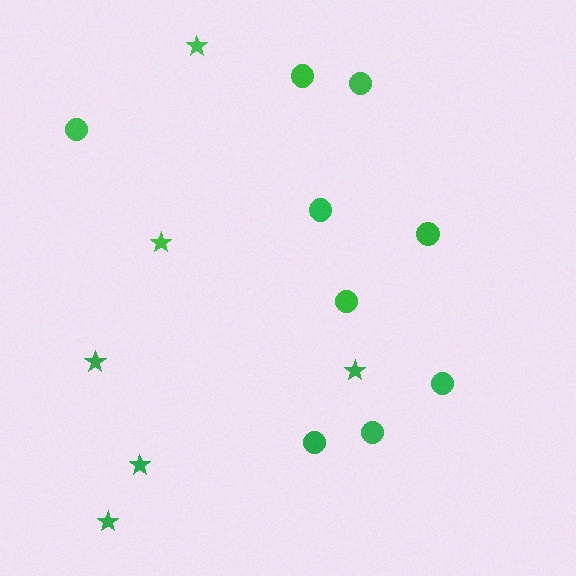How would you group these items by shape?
There are 2 groups: one group of stars (6) and one group of circles (9).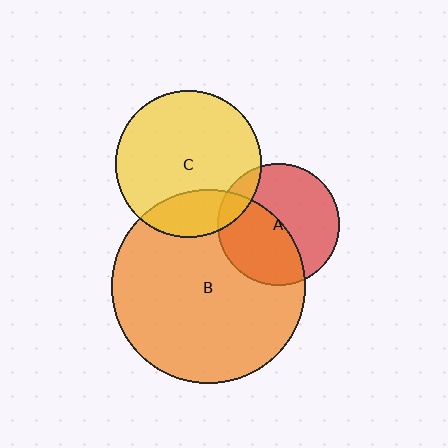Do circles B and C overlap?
Yes.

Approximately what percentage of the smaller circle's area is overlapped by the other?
Approximately 20%.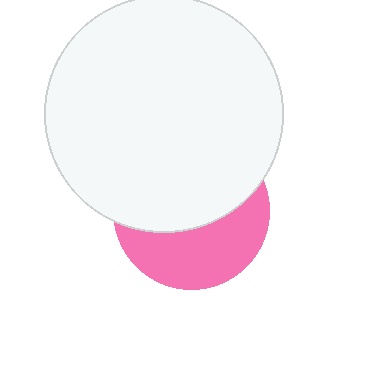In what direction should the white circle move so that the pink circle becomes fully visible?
The white circle should move up. That is the shortest direction to clear the overlap and leave the pink circle fully visible.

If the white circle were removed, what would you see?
You would see the complete pink circle.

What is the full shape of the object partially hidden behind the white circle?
The partially hidden object is a pink circle.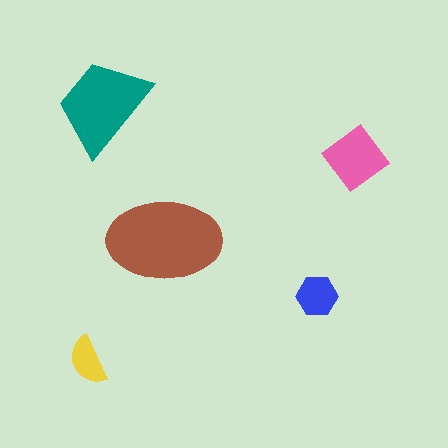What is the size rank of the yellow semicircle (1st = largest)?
5th.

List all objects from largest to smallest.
The brown ellipse, the teal trapezoid, the pink diamond, the blue hexagon, the yellow semicircle.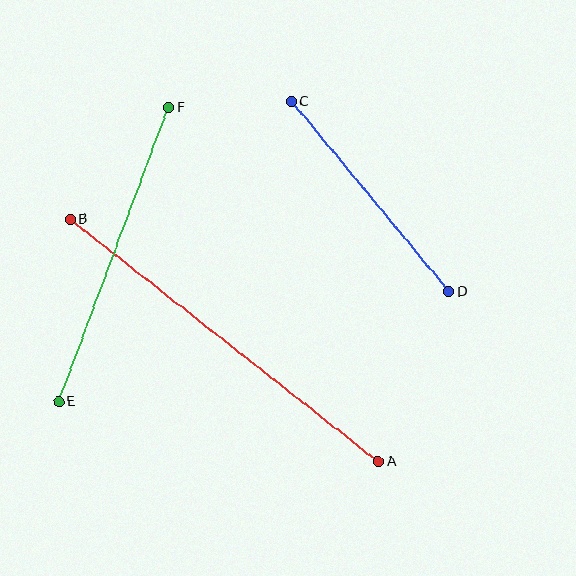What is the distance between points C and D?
The distance is approximately 247 pixels.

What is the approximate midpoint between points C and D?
The midpoint is at approximately (370, 197) pixels.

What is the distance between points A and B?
The distance is approximately 392 pixels.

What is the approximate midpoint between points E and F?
The midpoint is at approximately (114, 255) pixels.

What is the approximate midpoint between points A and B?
The midpoint is at approximately (224, 340) pixels.